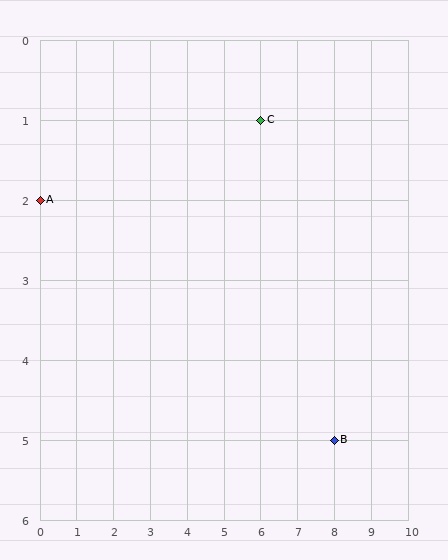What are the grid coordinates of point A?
Point A is at grid coordinates (0, 2).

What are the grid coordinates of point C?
Point C is at grid coordinates (6, 1).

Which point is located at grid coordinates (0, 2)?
Point A is at (0, 2).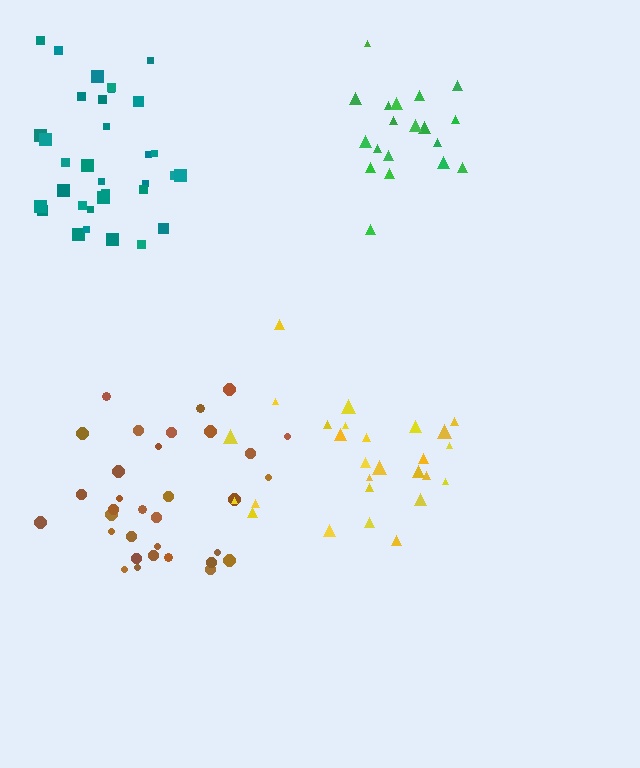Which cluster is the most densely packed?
Green.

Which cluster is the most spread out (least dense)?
Yellow.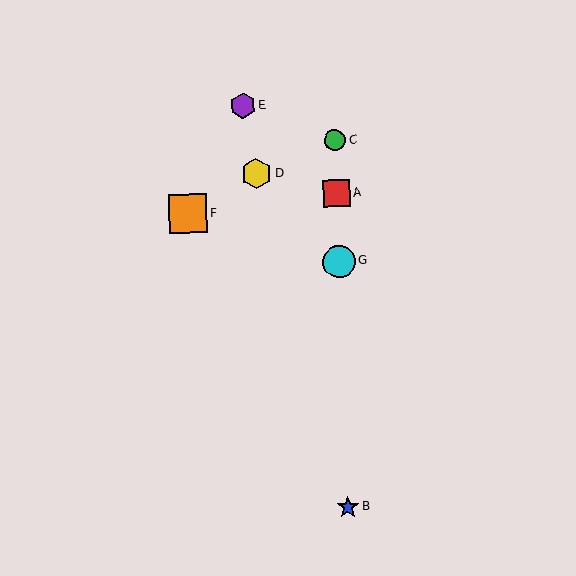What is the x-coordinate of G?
Object G is at x≈339.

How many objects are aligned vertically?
4 objects (A, B, C, G) are aligned vertically.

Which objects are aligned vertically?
Objects A, B, C, G are aligned vertically.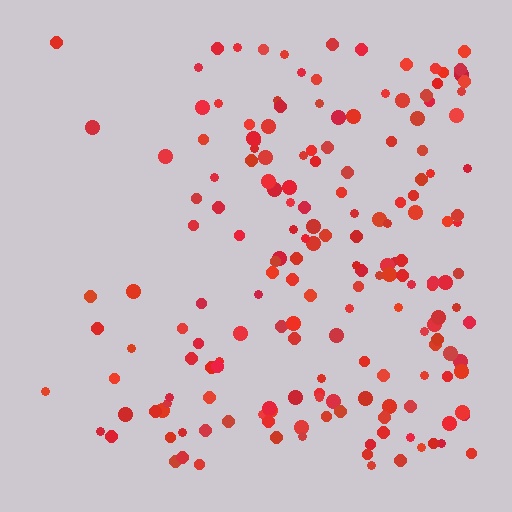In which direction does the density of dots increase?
From left to right, with the right side densest.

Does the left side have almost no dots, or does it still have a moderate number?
Still a moderate number, just noticeably fewer than the right.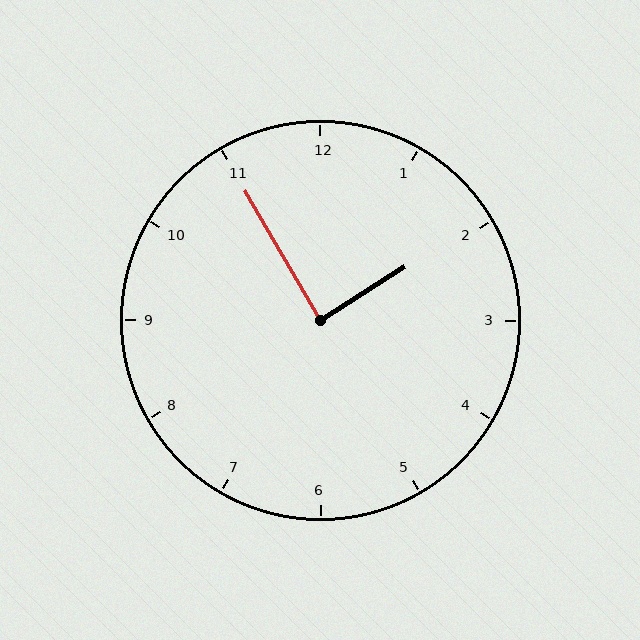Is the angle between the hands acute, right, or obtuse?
It is right.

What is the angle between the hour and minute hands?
Approximately 88 degrees.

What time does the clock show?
1:55.